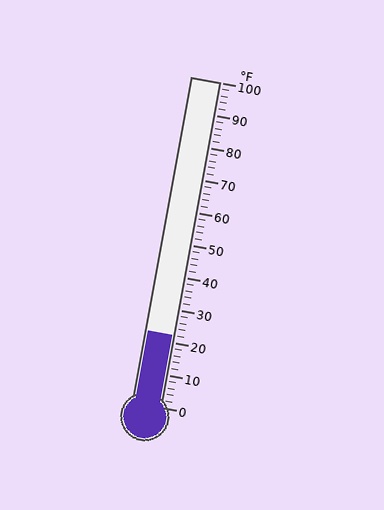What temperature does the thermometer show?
The thermometer shows approximately 22°F.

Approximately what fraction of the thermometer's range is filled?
The thermometer is filled to approximately 20% of its range.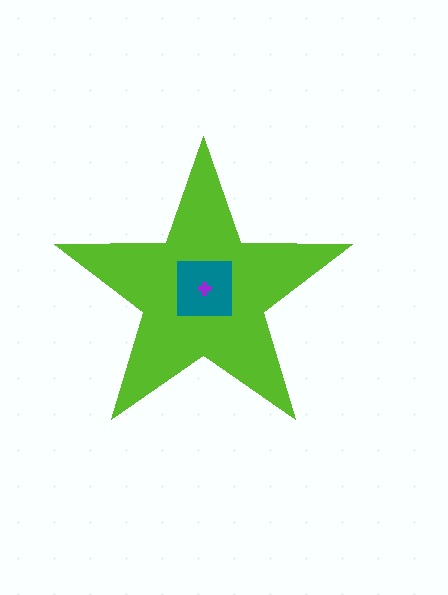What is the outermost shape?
The lime star.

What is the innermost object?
The purple cross.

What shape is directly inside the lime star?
The teal square.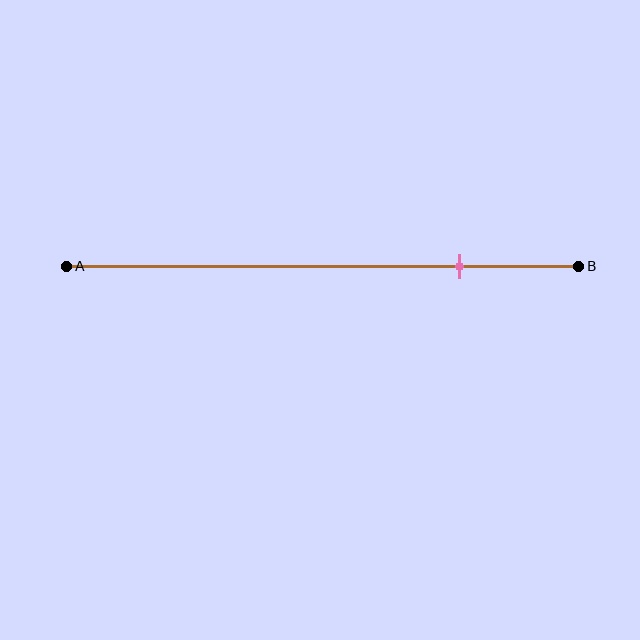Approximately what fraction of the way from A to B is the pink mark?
The pink mark is approximately 75% of the way from A to B.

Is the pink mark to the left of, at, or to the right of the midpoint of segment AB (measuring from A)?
The pink mark is to the right of the midpoint of segment AB.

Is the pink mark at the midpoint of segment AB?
No, the mark is at about 75% from A, not at the 50% midpoint.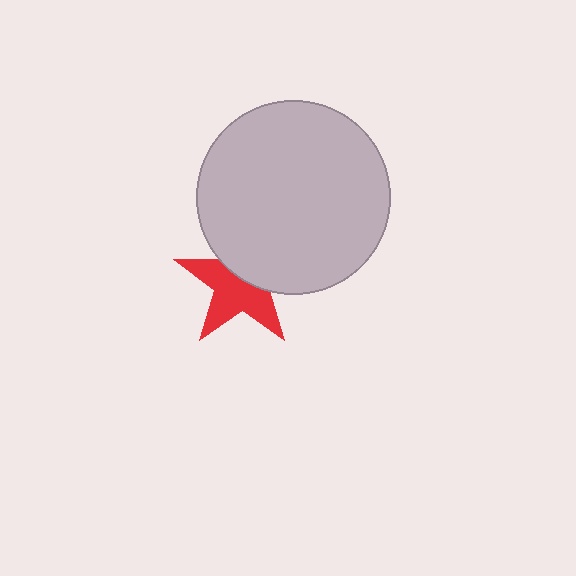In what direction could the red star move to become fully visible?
The red star could move down. That would shift it out from behind the light gray circle entirely.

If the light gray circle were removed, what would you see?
You would see the complete red star.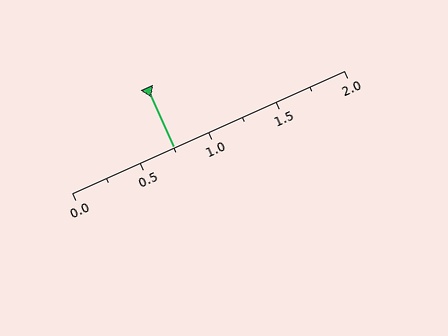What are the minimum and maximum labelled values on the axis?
The axis runs from 0.0 to 2.0.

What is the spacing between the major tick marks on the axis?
The major ticks are spaced 0.5 apart.